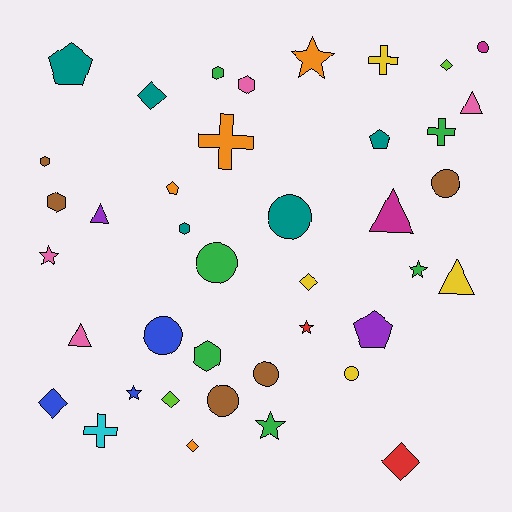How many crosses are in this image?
There are 4 crosses.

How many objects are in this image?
There are 40 objects.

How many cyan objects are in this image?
There is 1 cyan object.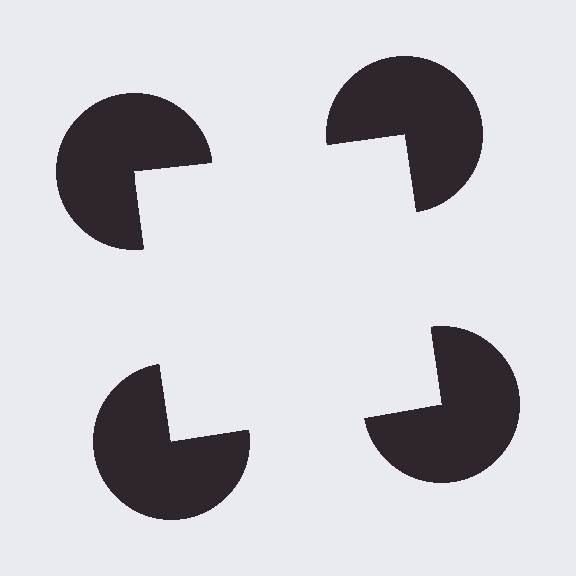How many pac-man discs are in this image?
There are 4 — one at each vertex of the illusory square.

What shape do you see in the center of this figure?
An illusory square — its edges are inferred from the aligned wedge cuts in the pac-man discs, not physically drawn.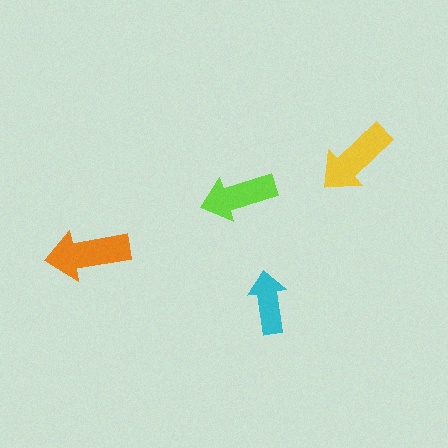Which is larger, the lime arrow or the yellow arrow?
The yellow one.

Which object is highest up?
The yellow arrow is topmost.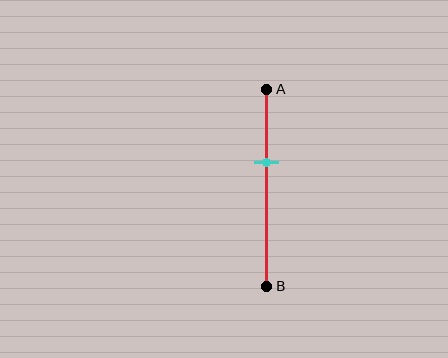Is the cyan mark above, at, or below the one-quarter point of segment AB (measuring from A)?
The cyan mark is below the one-quarter point of segment AB.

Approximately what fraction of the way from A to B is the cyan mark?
The cyan mark is approximately 35% of the way from A to B.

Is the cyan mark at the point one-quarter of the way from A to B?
No, the mark is at about 35% from A, not at the 25% one-quarter point.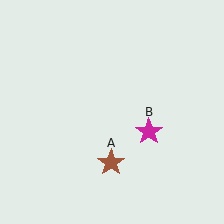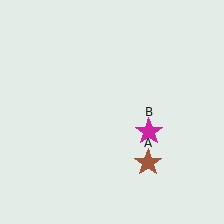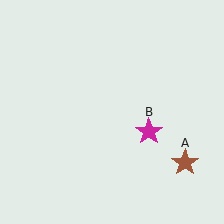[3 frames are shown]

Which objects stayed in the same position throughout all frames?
Magenta star (object B) remained stationary.